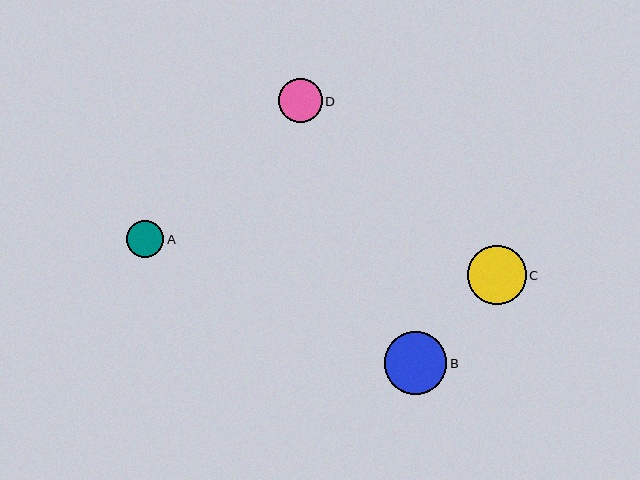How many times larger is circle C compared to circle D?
Circle C is approximately 1.3 times the size of circle D.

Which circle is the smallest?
Circle A is the smallest with a size of approximately 37 pixels.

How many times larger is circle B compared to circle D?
Circle B is approximately 1.4 times the size of circle D.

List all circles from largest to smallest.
From largest to smallest: B, C, D, A.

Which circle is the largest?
Circle B is the largest with a size of approximately 62 pixels.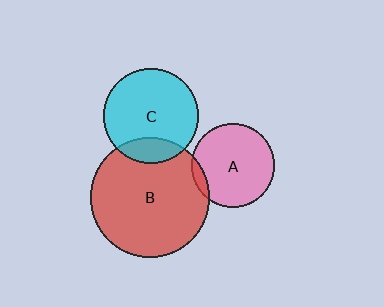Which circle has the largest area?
Circle B (red).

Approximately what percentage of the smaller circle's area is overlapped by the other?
Approximately 10%.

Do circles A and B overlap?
Yes.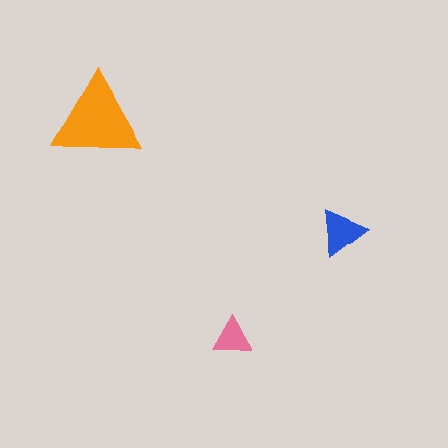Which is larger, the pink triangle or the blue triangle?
The blue one.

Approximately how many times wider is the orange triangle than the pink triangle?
About 2.5 times wider.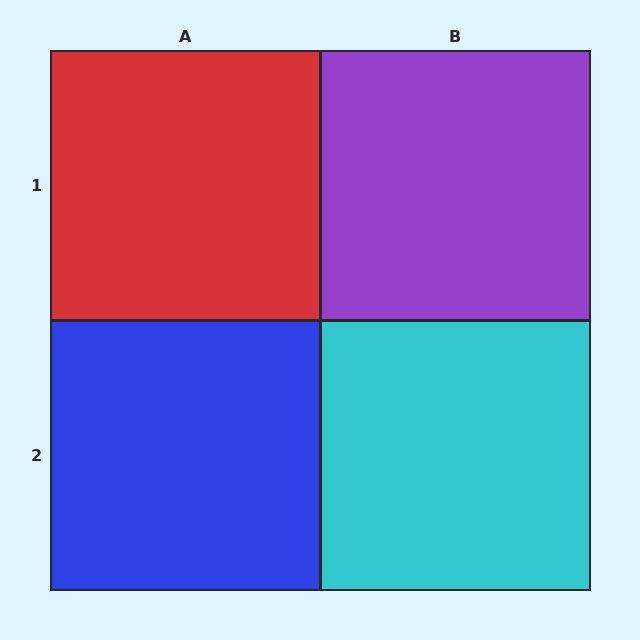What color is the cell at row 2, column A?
Blue.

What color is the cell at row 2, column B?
Cyan.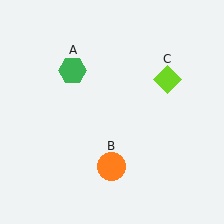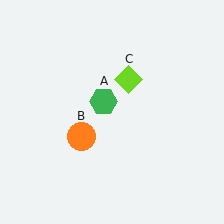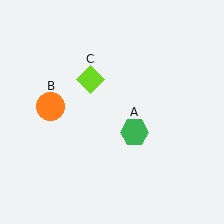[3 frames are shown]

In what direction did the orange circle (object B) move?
The orange circle (object B) moved up and to the left.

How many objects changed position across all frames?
3 objects changed position: green hexagon (object A), orange circle (object B), lime diamond (object C).